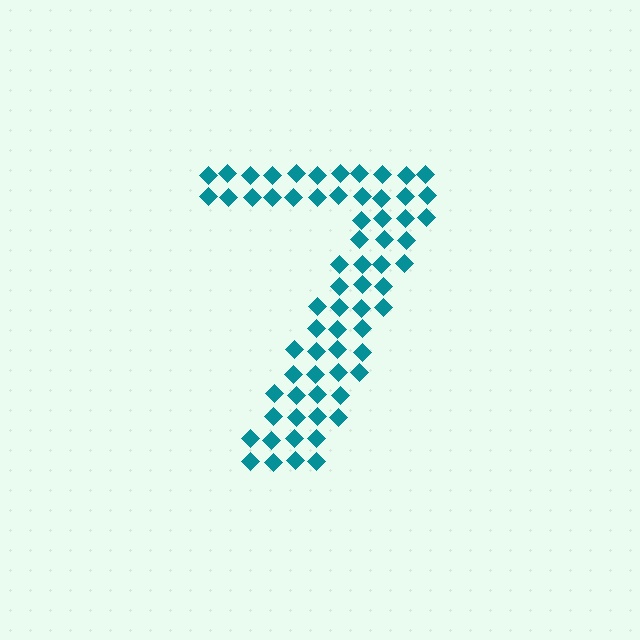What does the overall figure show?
The overall figure shows the digit 7.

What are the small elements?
The small elements are diamonds.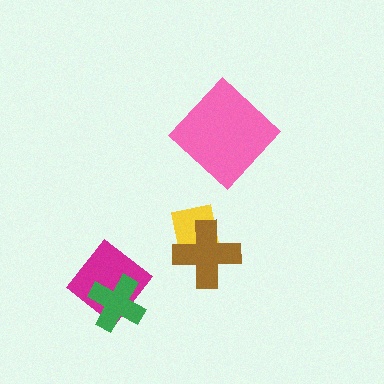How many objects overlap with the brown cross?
1 object overlaps with the brown cross.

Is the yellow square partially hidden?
Yes, it is partially covered by another shape.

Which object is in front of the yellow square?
The brown cross is in front of the yellow square.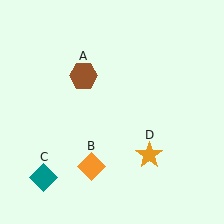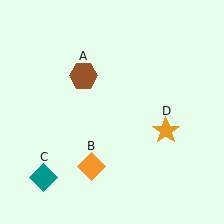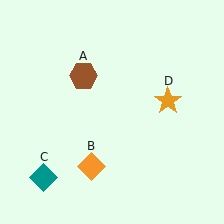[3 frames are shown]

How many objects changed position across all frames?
1 object changed position: orange star (object D).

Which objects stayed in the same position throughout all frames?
Brown hexagon (object A) and orange diamond (object B) and teal diamond (object C) remained stationary.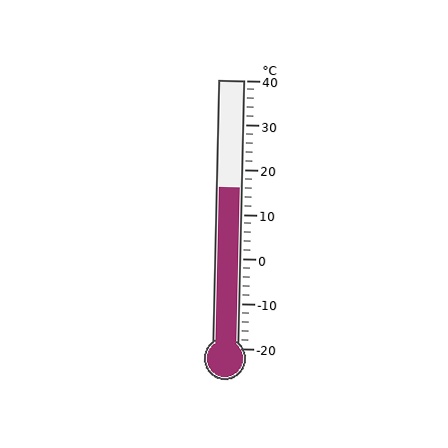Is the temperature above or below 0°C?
The temperature is above 0°C.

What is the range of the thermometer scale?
The thermometer scale ranges from -20°C to 40°C.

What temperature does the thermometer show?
The thermometer shows approximately 16°C.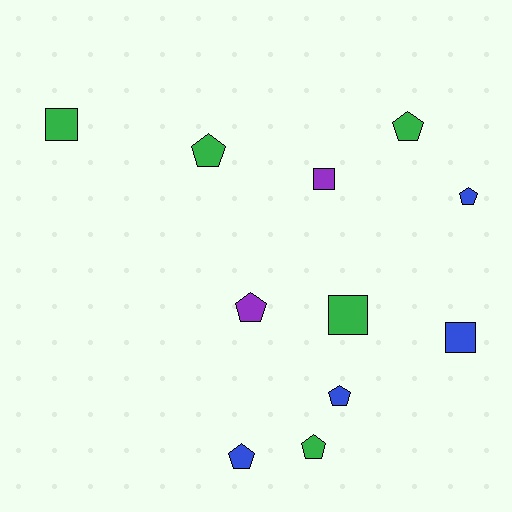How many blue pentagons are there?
There are 3 blue pentagons.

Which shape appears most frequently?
Pentagon, with 7 objects.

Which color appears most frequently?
Green, with 5 objects.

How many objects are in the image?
There are 11 objects.